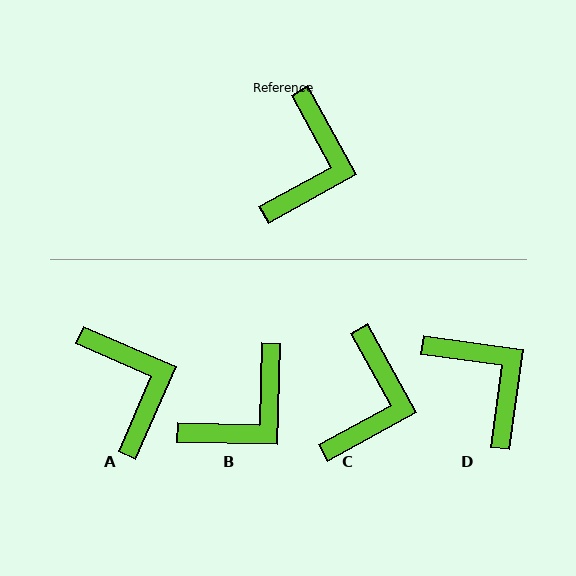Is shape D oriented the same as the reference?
No, it is off by about 53 degrees.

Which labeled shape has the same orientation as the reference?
C.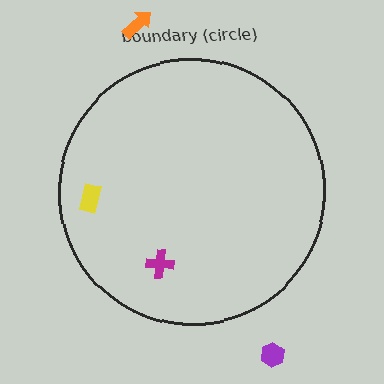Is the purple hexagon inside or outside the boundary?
Outside.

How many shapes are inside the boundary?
2 inside, 2 outside.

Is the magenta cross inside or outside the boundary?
Inside.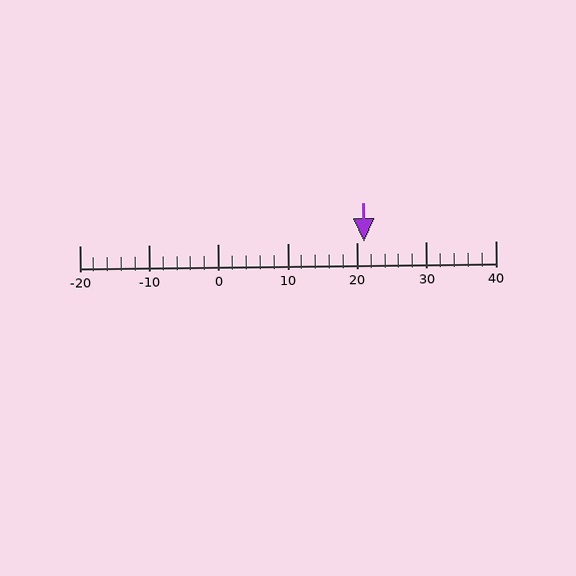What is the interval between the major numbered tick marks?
The major tick marks are spaced 10 units apart.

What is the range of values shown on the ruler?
The ruler shows values from -20 to 40.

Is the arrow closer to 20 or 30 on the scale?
The arrow is closer to 20.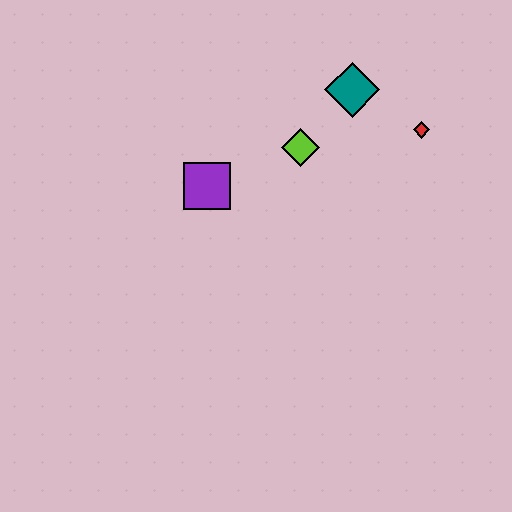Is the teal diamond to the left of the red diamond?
Yes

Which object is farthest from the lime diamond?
The red diamond is farthest from the lime diamond.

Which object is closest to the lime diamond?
The teal diamond is closest to the lime diamond.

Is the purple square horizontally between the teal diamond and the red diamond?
No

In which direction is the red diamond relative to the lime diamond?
The red diamond is to the right of the lime diamond.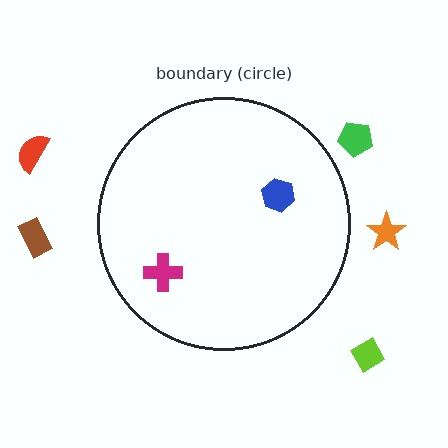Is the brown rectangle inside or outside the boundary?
Outside.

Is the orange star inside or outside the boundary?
Outside.